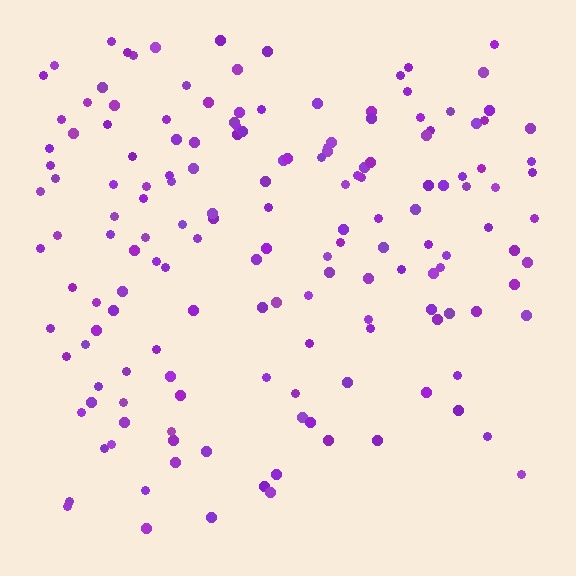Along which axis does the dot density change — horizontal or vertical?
Vertical.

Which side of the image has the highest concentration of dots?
The top.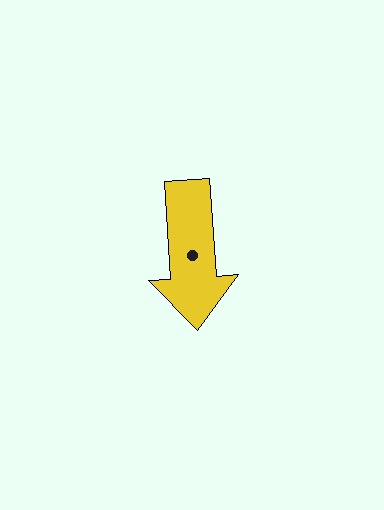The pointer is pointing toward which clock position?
Roughly 6 o'clock.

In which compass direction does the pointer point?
South.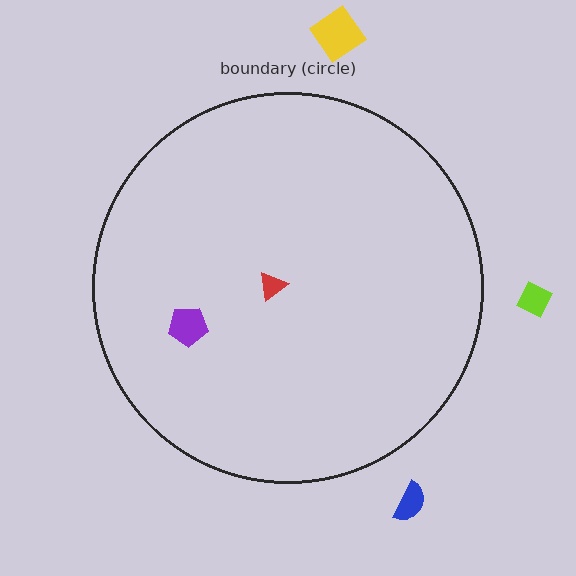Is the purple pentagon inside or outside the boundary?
Inside.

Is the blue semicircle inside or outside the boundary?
Outside.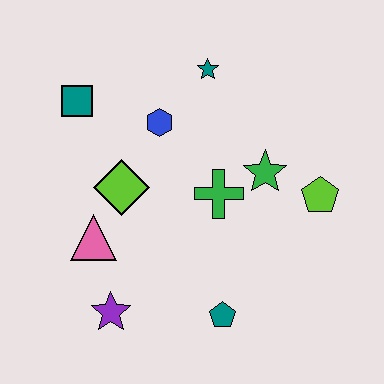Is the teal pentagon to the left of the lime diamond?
No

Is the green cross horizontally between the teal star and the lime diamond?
No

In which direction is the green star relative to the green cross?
The green star is to the right of the green cross.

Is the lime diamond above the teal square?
No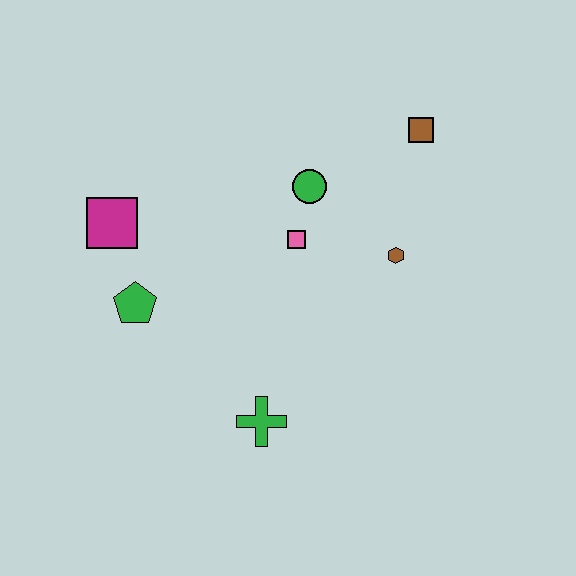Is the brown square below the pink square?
No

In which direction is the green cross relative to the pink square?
The green cross is below the pink square.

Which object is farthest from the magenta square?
The brown square is farthest from the magenta square.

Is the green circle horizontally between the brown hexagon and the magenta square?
Yes